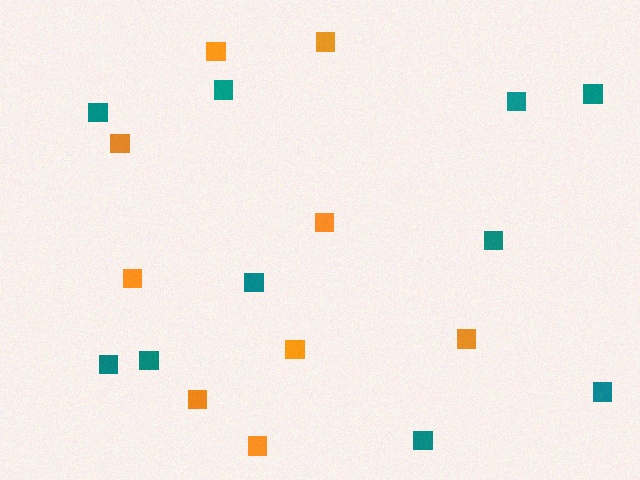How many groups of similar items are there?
There are 2 groups: one group of teal squares (10) and one group of orange squares (9).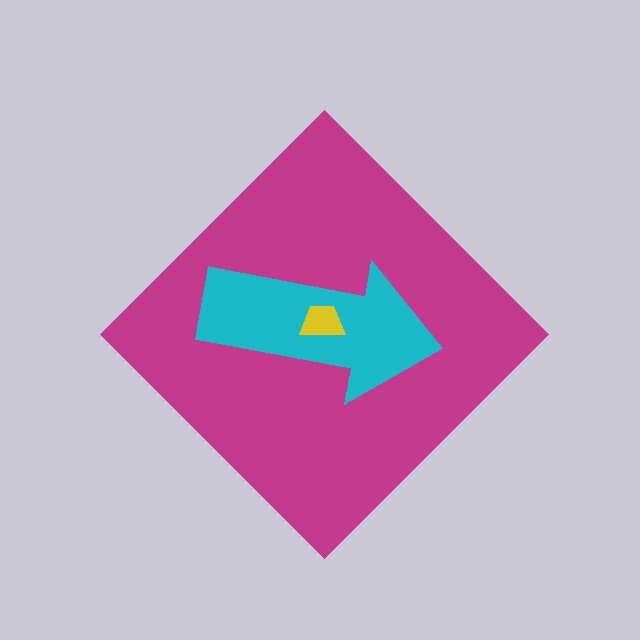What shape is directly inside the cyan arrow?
The yellow trapezoid.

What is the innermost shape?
The yellow trapezoid.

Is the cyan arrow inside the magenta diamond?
Yes.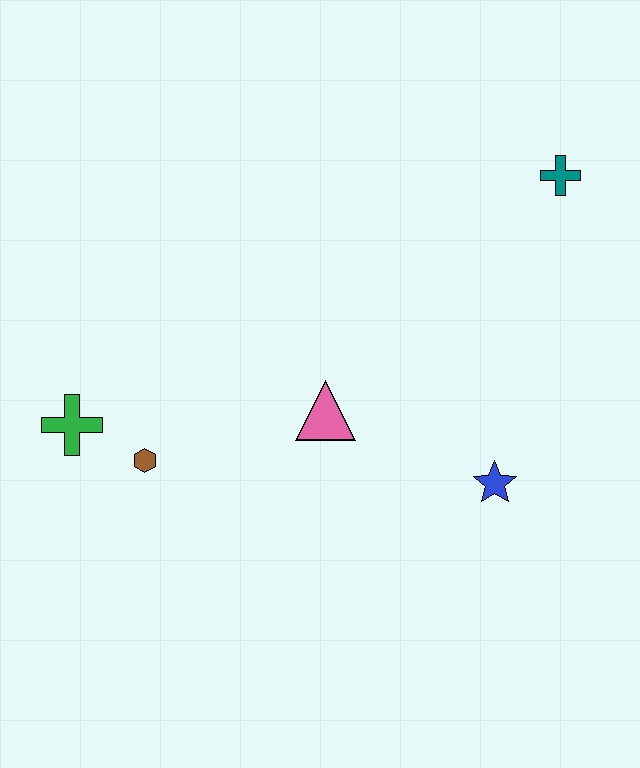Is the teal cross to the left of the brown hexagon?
No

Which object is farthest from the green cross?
The teal cross is farthest from the green cross.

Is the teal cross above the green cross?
Yes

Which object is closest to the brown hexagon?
The green cross is closest to the brown hexagon.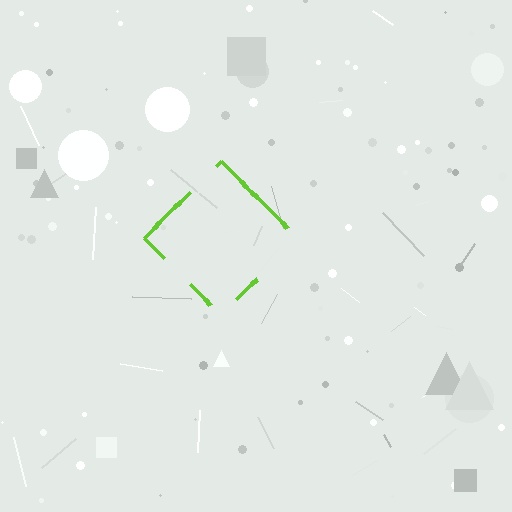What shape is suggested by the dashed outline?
The dashed outline suggests a diamond.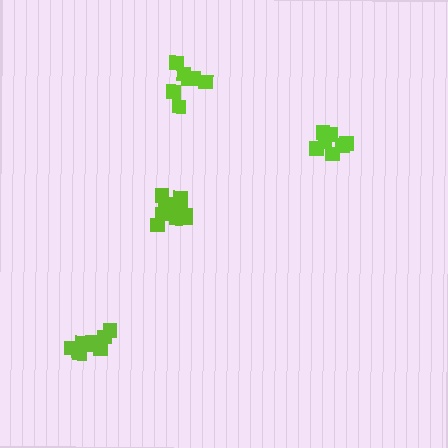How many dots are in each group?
Group 1: 7 dots, Group 2: 12 dots, Group 3: 9 dots, Group 4: 7 dots (35 total).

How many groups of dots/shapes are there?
There are 4 groups.